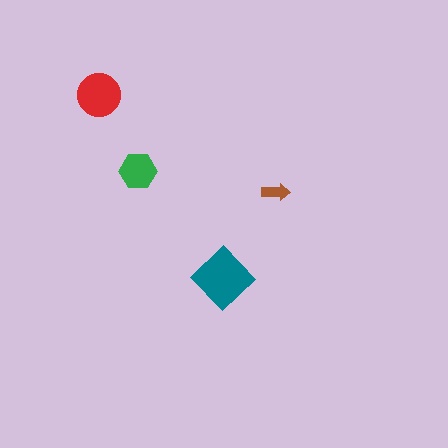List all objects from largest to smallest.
The teal diamond, the red circle, the green hexagon, the brown arrow.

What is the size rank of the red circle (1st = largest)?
2nd.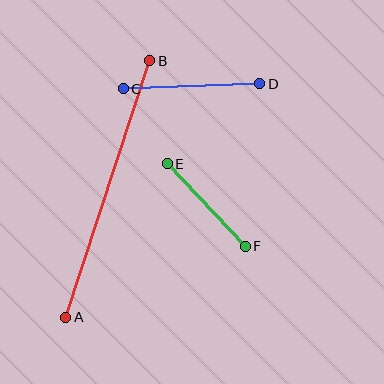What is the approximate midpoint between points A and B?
The midpoint is at approximately (108, 189) pixels.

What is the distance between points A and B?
The distance is approximately 270 pixels.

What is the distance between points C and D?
The distance is approximately 137 pixels.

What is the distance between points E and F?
The distance is approximately 113 pixels.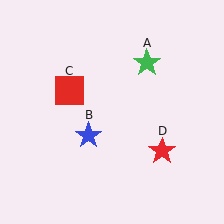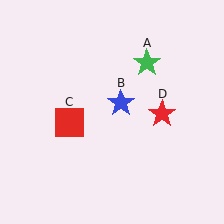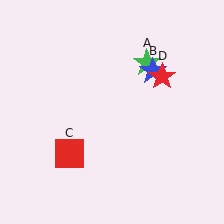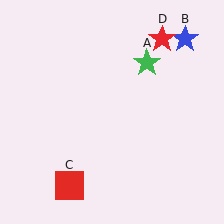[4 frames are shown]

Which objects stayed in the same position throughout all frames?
Green star (object A) remained stationary.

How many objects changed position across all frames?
3 objects changed position: blue star (object B), red square (object C), red star (object D).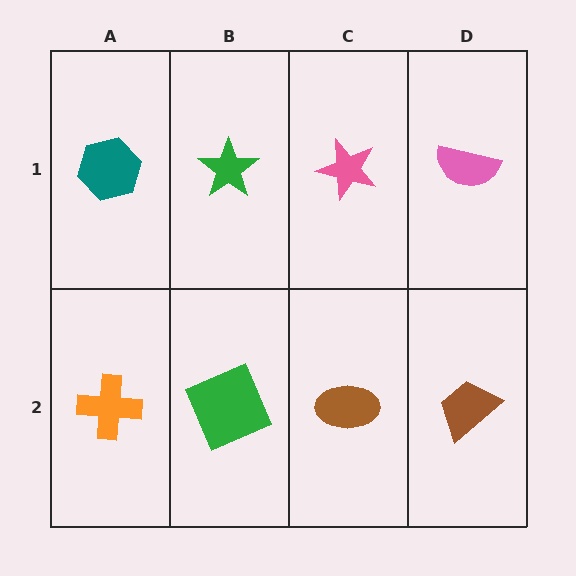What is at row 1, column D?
A pink semicircle.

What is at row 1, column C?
A pink star.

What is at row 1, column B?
A green star.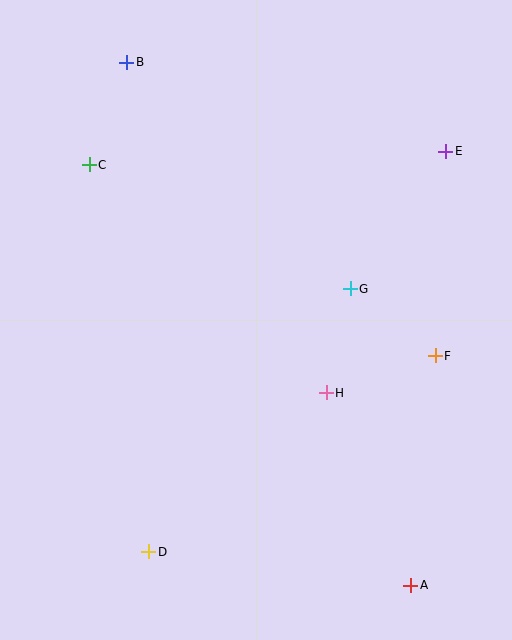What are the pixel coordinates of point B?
Point B is at (127, 62).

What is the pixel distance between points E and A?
The distance between E and A is 435 pixels.